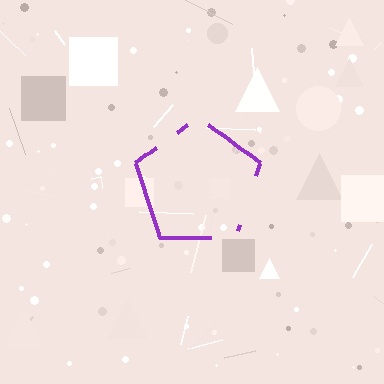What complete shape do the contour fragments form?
The contour fragments form a pentagon.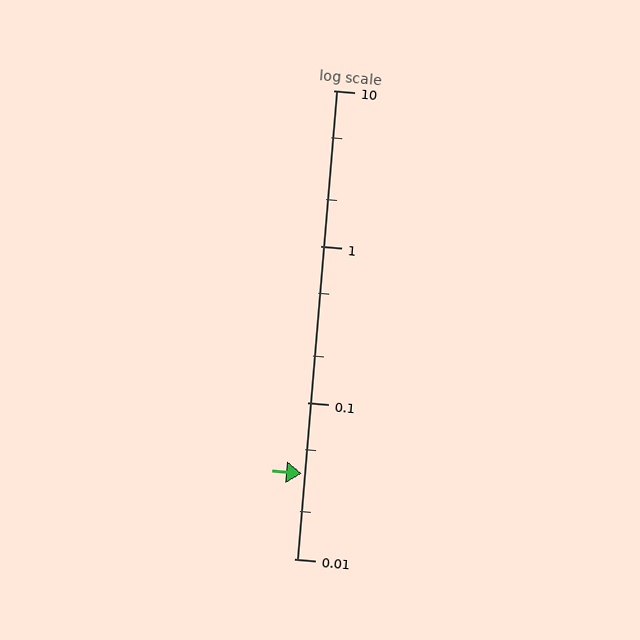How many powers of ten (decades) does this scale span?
The scale spans 3 decades, from 0.01 to 10.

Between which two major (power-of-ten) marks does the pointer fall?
The pointer is between 0.01 and 0.1.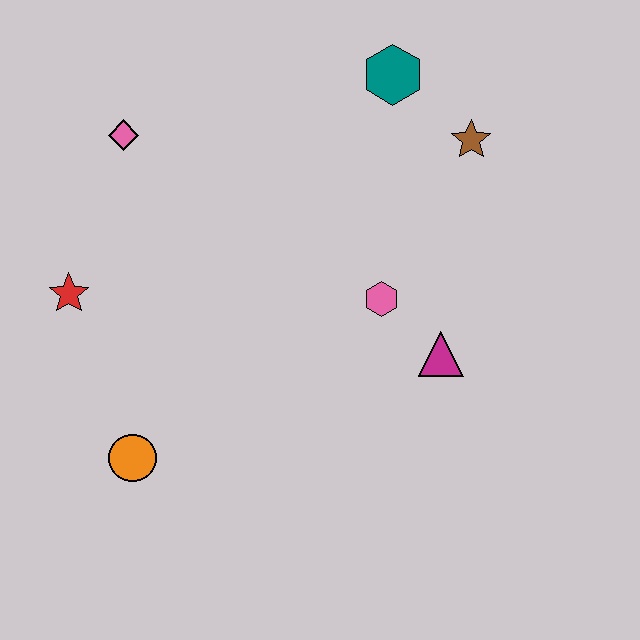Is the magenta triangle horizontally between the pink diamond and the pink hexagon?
No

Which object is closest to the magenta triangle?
The pink hexagon is closest to the magenta triangle.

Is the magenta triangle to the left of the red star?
No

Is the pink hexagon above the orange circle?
Yes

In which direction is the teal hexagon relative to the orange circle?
The teal hexagon is above the orange circle.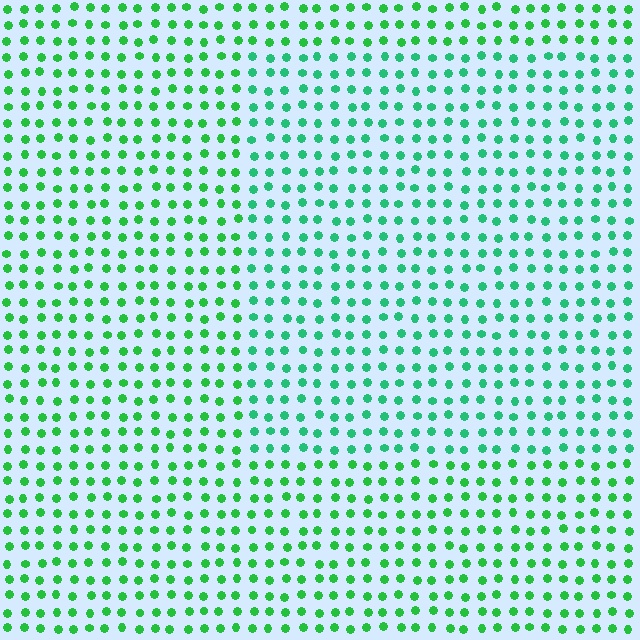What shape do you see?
I see a rectangle.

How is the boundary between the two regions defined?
The boundary is defined purely by a slight shift in hue (about 23 degrees). Spacing, size, and orientation are identical on both sides.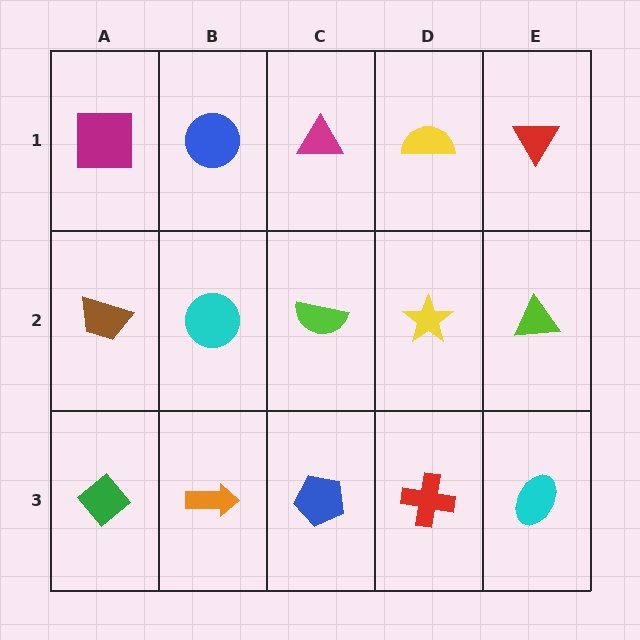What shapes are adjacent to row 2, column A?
A magenta square (row 1, column A), a green diamond (row 3, column A), a cyan circle (row 2, column B).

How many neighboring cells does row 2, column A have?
3.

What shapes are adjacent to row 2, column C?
A magenta triangle (row 1, column C), a blue pentagon (row 3, column C), a cyan circle (row 2, column B), a yellow star (row 2, column D).